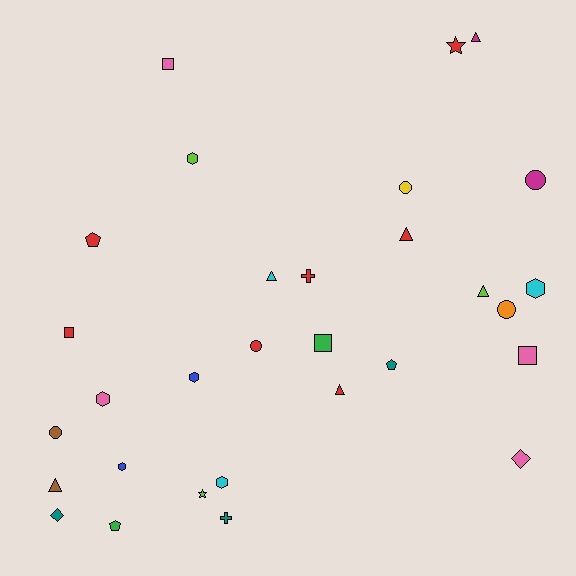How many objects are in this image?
There are 30 objects.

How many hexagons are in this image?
There are 6 hexagons.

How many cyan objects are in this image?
There are 3 cyan objects.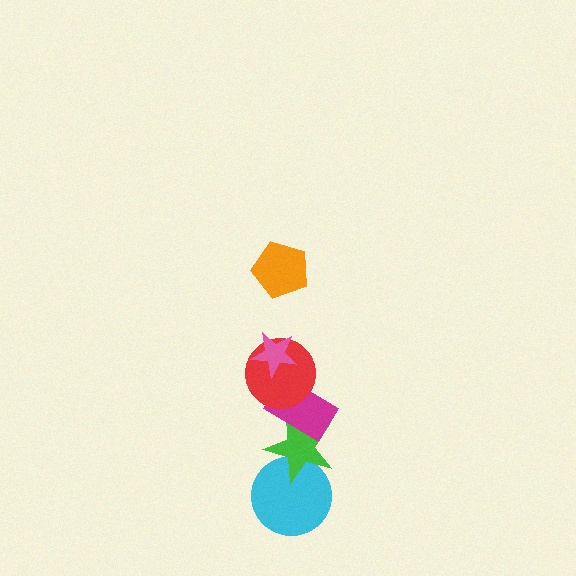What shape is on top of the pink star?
The orange pentagon is on top of the pink star.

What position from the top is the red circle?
The red circle is 3rd from the top.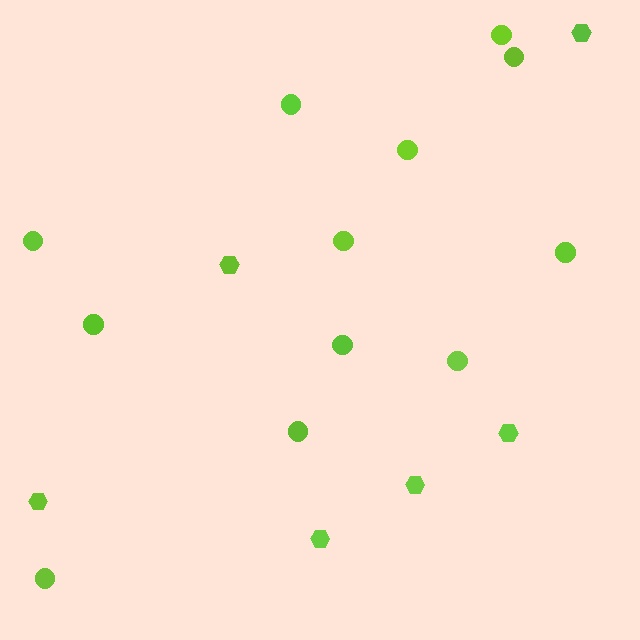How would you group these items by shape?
There are 2 groups: one group of hexagons (6) and one group of circles (12).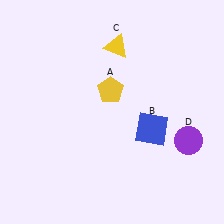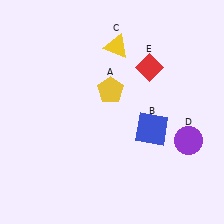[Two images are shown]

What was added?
A red diamond (E) was added in Image 2.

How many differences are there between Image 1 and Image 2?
There is 1 difference between the two images.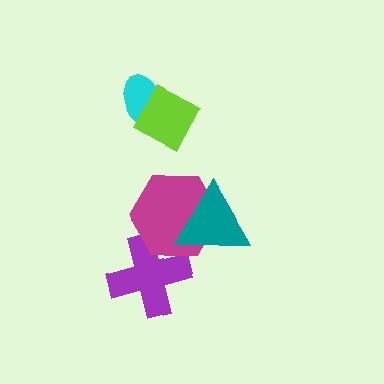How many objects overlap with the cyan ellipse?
1 object overlaps with the cyan ellipse.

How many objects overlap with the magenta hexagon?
2 objects overlap with the magenta hexagon.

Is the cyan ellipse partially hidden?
Yes, it is partially covered by another shape.